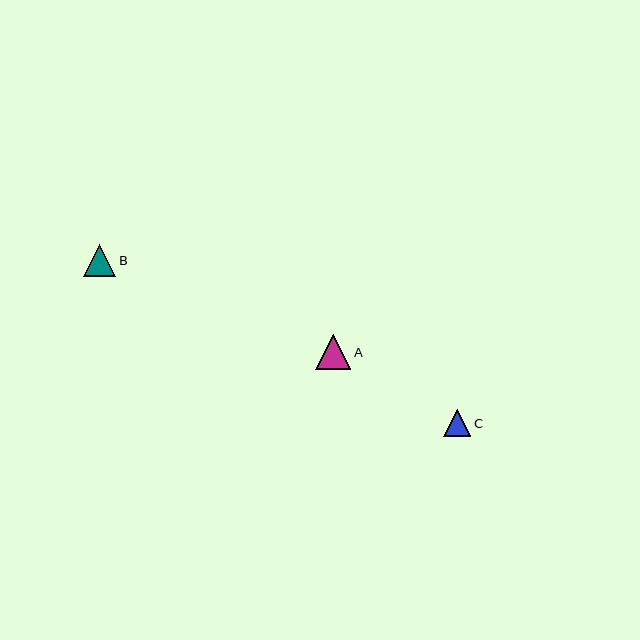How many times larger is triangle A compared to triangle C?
Triangle A is approximately 1.3 times the size of triangle C.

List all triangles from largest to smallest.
From largest to smallest: A, B, C.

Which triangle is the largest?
Triangle A is the largest with a size of approximately 35 pixels.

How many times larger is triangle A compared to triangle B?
Triangle A is approximately 1.1 times the size of triangle B.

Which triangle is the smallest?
Triangle C is the smallest with a size of approximately 27 pixels.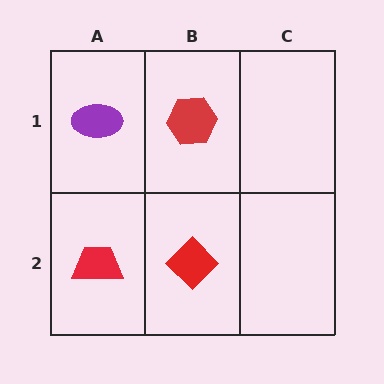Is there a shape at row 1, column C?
No, that cell is empty.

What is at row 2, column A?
A red trapezoid.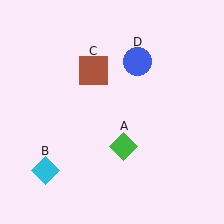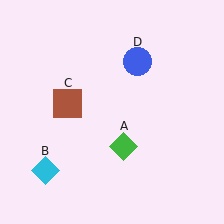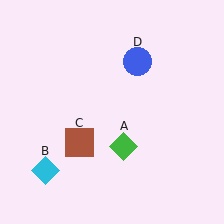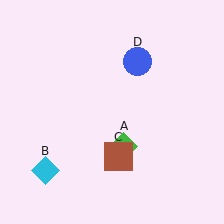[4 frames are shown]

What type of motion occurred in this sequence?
The brown square (object C) rotated counterclockwise around the center of the scene.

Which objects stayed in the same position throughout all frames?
Green diamond (object A) and cyan diamond (object B) and blue circle (object D) remained stationary.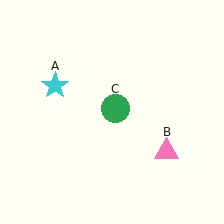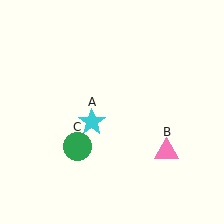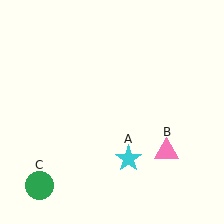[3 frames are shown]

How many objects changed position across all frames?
2 objects changed position: cyan star (object A), green circle (object C).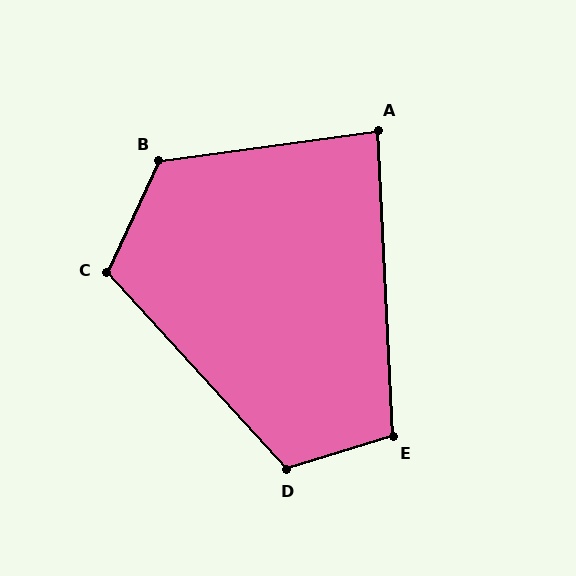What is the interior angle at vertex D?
Approximately 115 degrees (obtuse).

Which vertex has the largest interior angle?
B, at approximately 122 degrees.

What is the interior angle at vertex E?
Approximately 105 degrees (obtuse).